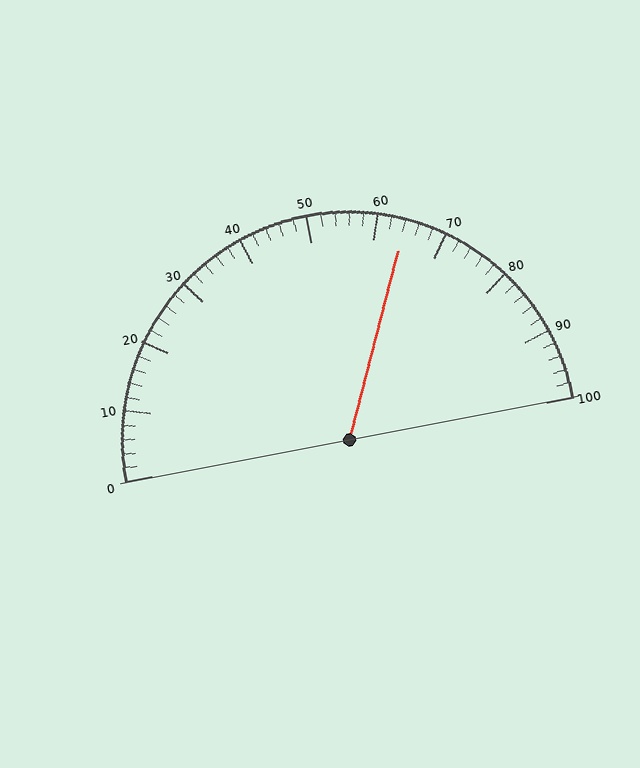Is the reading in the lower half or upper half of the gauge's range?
The reading is in the upper half of the range (0 to 100).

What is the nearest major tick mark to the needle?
The nearest major tick mark is 60.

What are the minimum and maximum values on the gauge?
The gauge ranges from 0 to 100.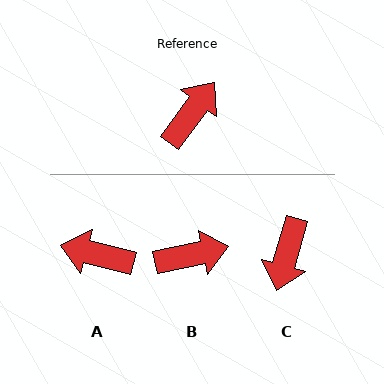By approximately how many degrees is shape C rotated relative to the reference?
Approximately 160 degrees clockwise.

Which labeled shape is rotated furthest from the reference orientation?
C, about 160 degrees away.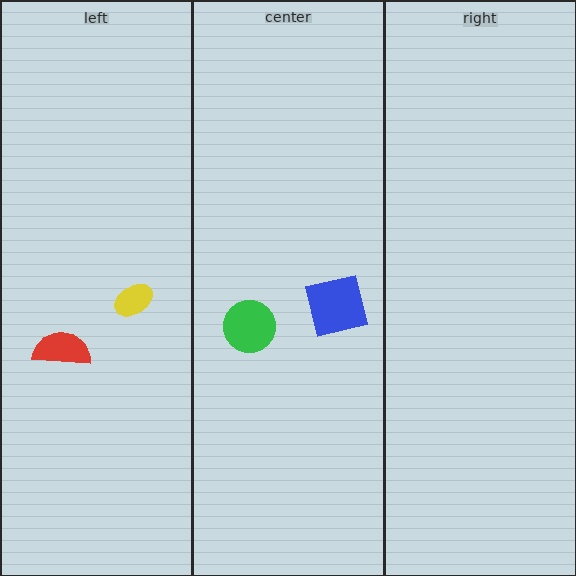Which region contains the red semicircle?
The left region.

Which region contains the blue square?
The center region.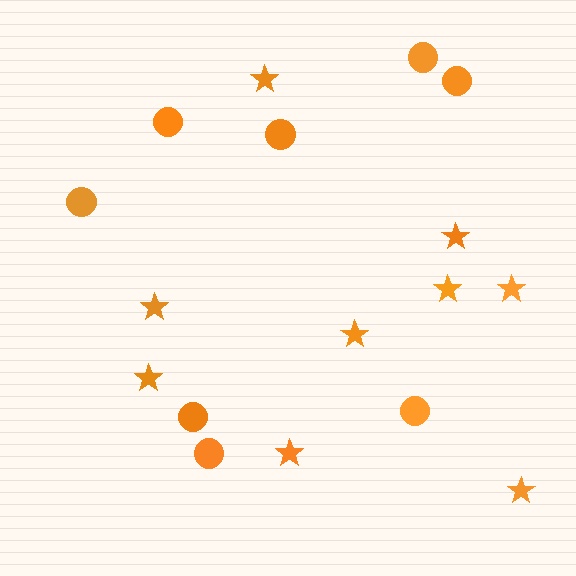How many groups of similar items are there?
There are 2 groups: one group of stars (9) and one group of circles (8).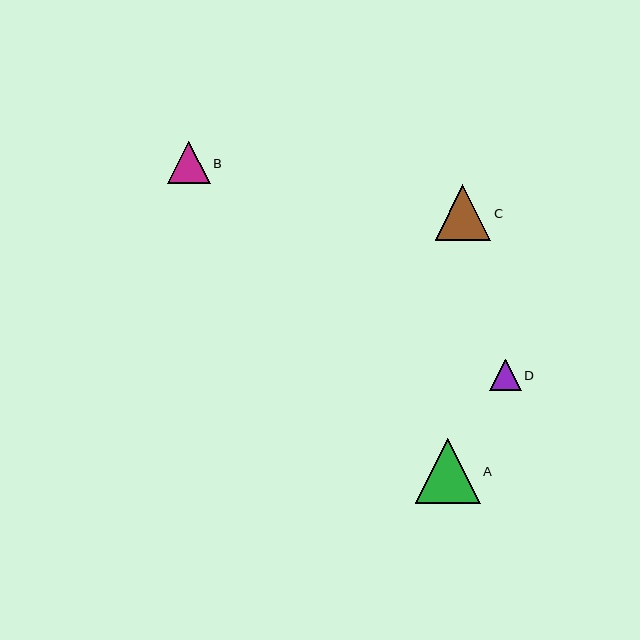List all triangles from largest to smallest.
From largest to smallest: A, C, B, D.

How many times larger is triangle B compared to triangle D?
Triangle B is approximately 1.3 times the size of triangle D.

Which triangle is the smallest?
Triangle D is the smallest with a size of approximately 31 pixels.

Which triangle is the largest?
Triangle A is the largest with a size of approximately 65 pixels.